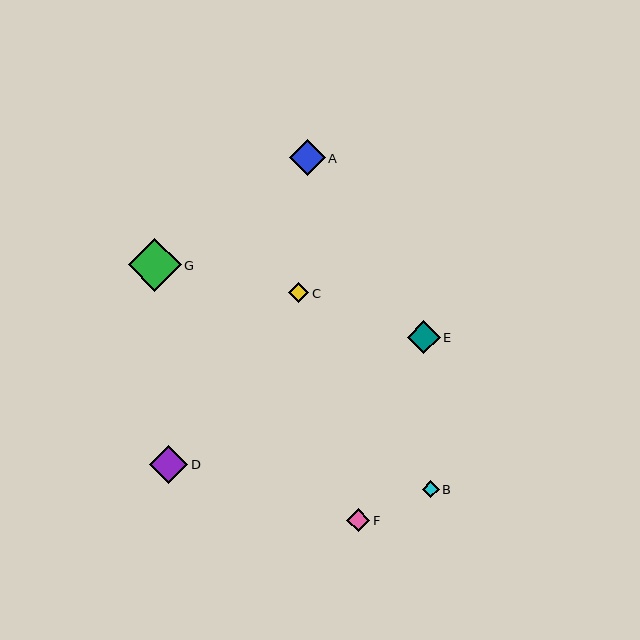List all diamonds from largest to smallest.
From largest to smallest: G, D, A, E, F, C, B.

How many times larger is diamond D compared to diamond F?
Diamond D is approximately 1.6 times the size of diamond F.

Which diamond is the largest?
Diamond G is the largest with a size of approximately 53 pixels.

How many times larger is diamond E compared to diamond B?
Diamond E is approximately 2.0 times the size of diamond B.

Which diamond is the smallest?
Diamond B is the smallest with a size of approximately 17 pixels.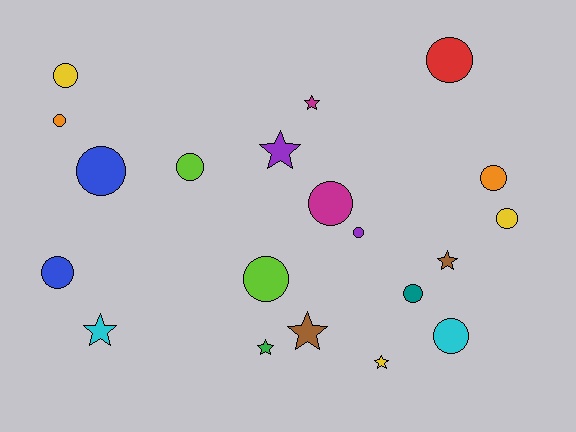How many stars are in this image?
There are 7 stars.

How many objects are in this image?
There are 20 objects.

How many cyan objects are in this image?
There are 2 cyan objects.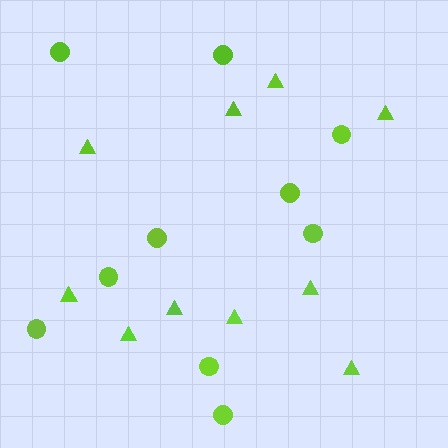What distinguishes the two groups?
There are 2 groups: one group of triangles (10) and one group of circles (10).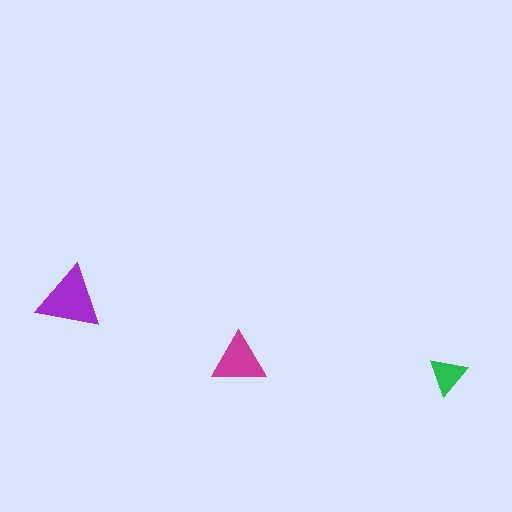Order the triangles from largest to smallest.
the purple one, the magenta one, the green one.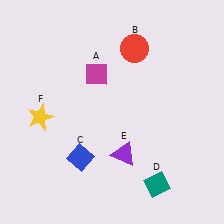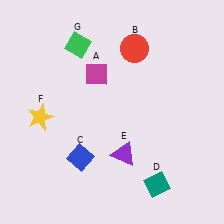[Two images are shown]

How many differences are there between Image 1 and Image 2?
There is 1 difference between the two images.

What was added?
A green diamond (G) was added in Image 2.